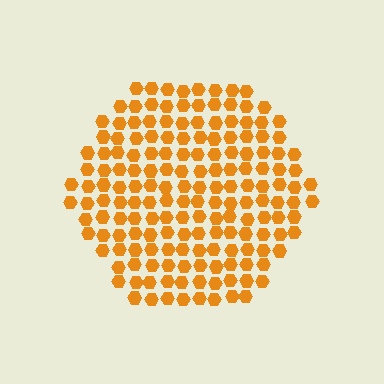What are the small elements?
The small elements are hexagons.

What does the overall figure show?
The overall figure shows a hexagon.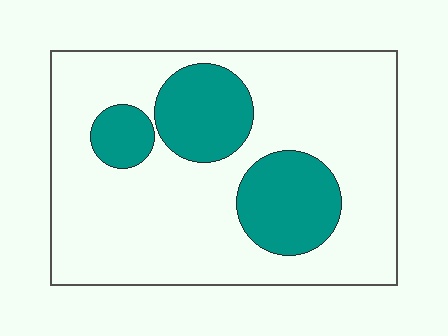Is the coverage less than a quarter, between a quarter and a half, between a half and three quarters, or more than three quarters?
Less than a quarter.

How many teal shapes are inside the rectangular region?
3.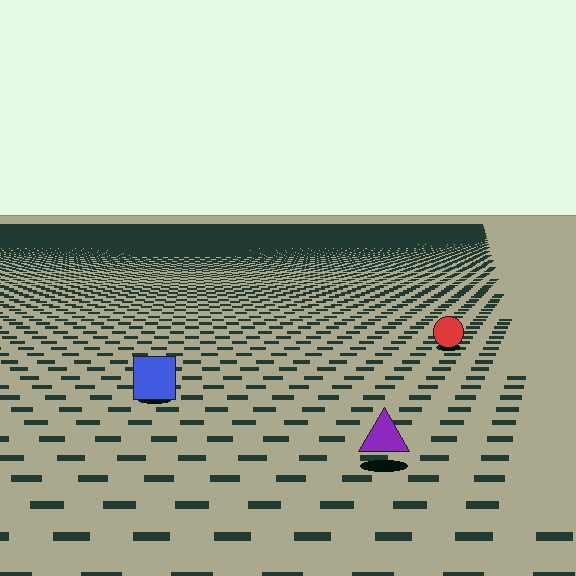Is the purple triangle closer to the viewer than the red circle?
Yes. The purple triangle is closer — you can tell from the texture gradient: the ground texture is coarser near it.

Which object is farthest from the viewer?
The red circle is farthest from the viewer. It appears smaller and the ground texture around it is denser.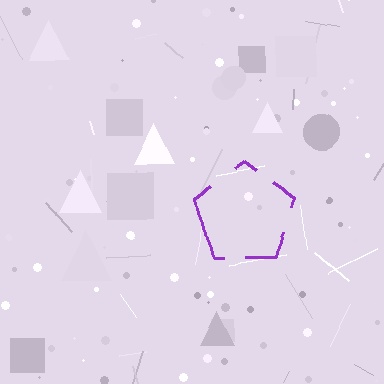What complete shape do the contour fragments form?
The contour fragments form a pentagon.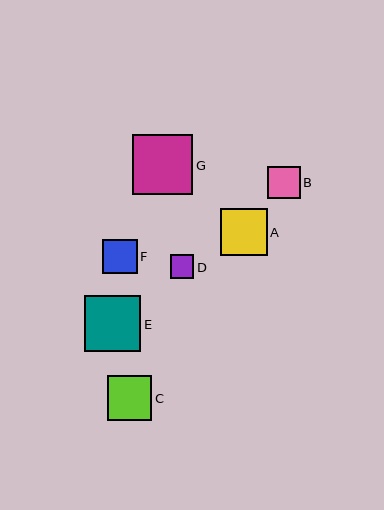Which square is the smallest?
Square D is the smallest with a size of approximately 24 pixels.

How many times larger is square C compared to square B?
Square C is approximately 1.4 times the size of square B.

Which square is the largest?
Square G is the largest with a size of approximately 60 pixels.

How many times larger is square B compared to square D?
Square B is approximately 1.4 times the size of square D.